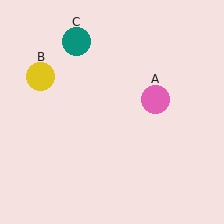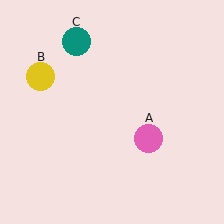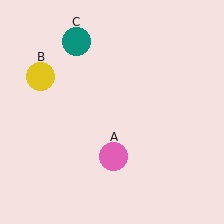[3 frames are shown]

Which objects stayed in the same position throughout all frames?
Yellow circle (object B) and teal circle (object C) remained stationary.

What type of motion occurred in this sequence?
The pink circle (object A) rotated clockwise around the center of the scene.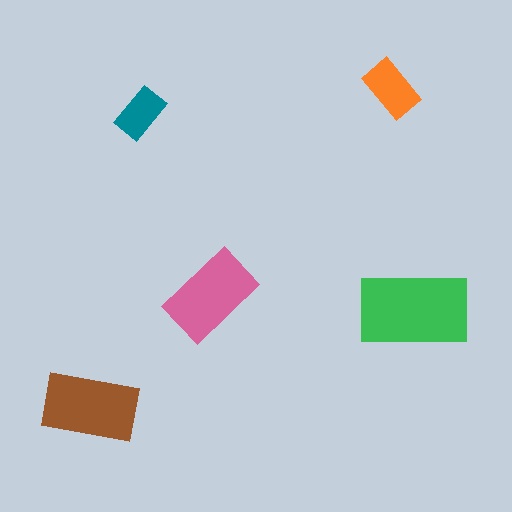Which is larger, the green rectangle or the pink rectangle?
The green one.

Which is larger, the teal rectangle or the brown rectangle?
The brown one.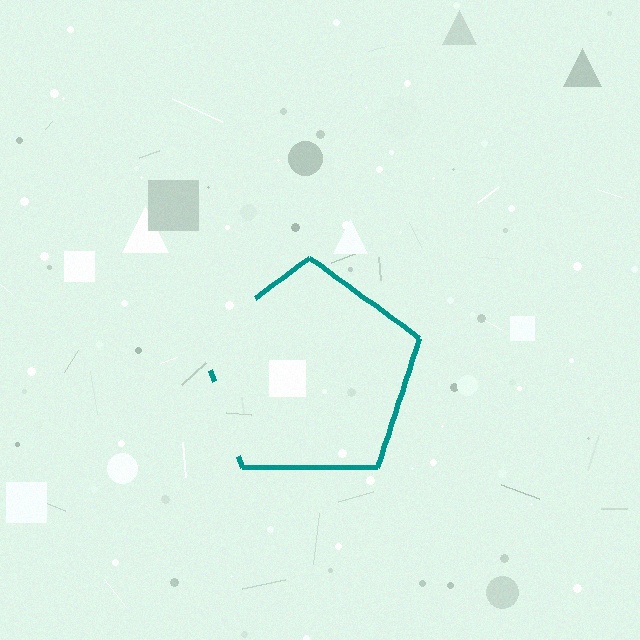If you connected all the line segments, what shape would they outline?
They would outline a pentagon.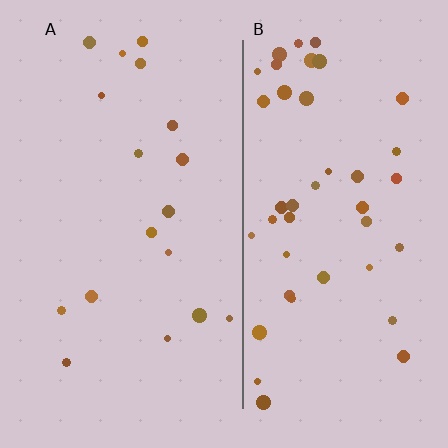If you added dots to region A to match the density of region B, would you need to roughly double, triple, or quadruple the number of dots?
Approximately double.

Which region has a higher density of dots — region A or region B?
B (the right).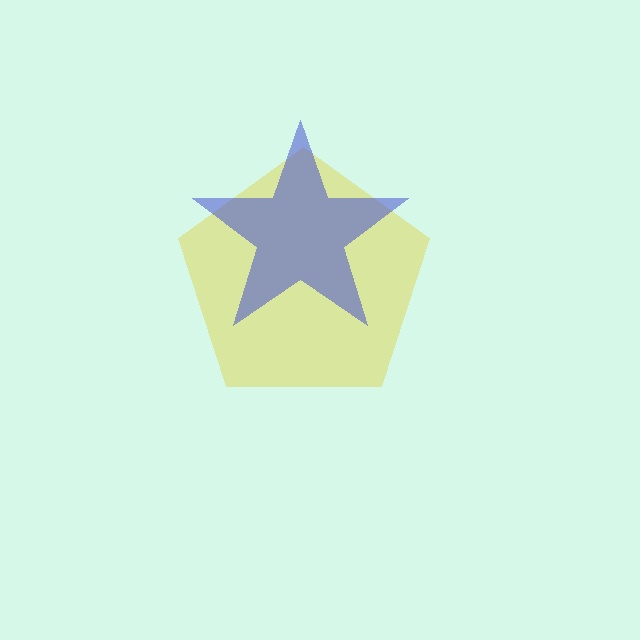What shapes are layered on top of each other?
The layered shapes are: a yellow pentagon, a blue star.